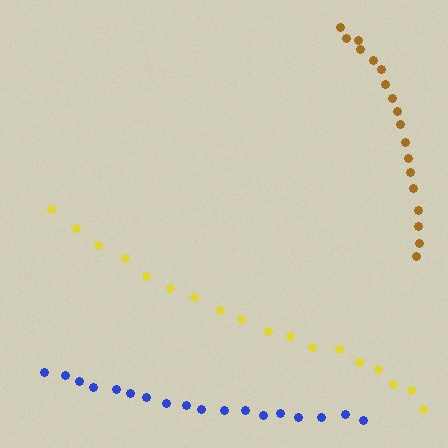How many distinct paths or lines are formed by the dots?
There are 3 distinct paths.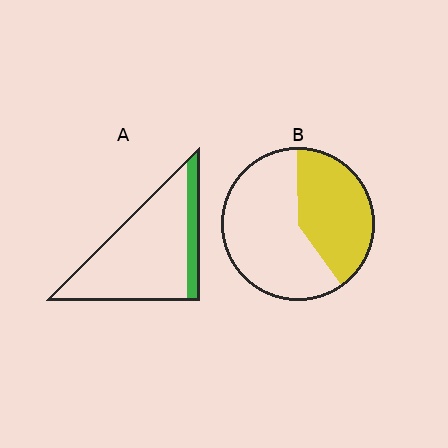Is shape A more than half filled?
No.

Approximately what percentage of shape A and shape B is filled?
A is approximately 15% and B is approximately 40%.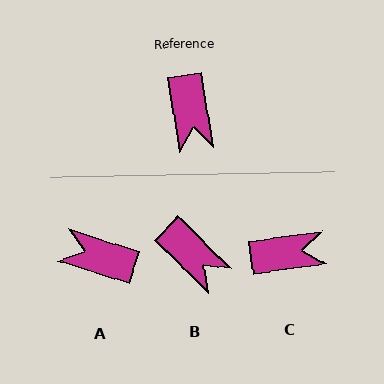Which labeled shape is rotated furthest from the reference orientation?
A, about 117 degrees away.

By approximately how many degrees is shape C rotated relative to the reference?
Approximately 88 degrees counter-clockwise.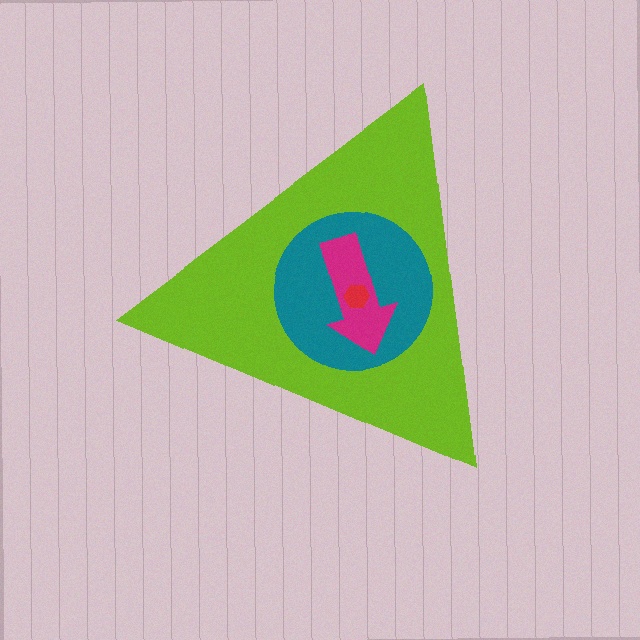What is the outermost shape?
The lime triangle.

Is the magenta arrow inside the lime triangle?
Yes.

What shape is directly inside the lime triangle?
The teal circle.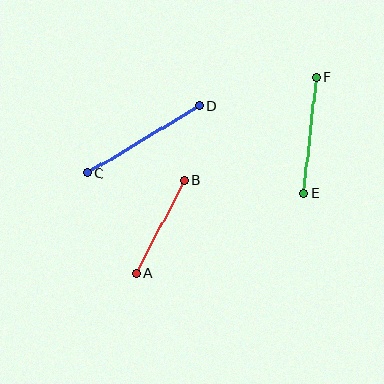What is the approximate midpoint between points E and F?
The midpoint is at approximately (310, 135) pixels.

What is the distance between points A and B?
The distance is approximately 106 pixels.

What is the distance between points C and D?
The distance is approximately 131 pixels.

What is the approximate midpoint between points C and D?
The midpoint is at approximately (143, 139) pixels.